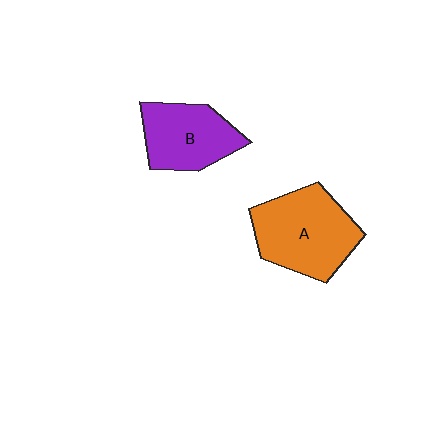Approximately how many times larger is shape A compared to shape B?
Approximately 1.3 times.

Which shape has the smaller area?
Shape B (purple).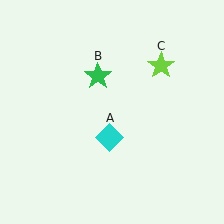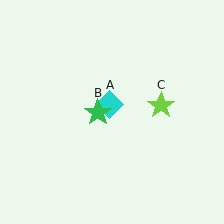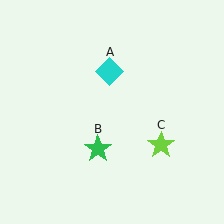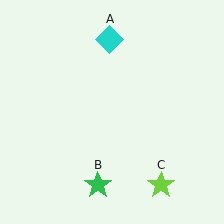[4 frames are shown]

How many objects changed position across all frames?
3 objects changed position: cyan diamond (object A), green star (object B), lime star (object C).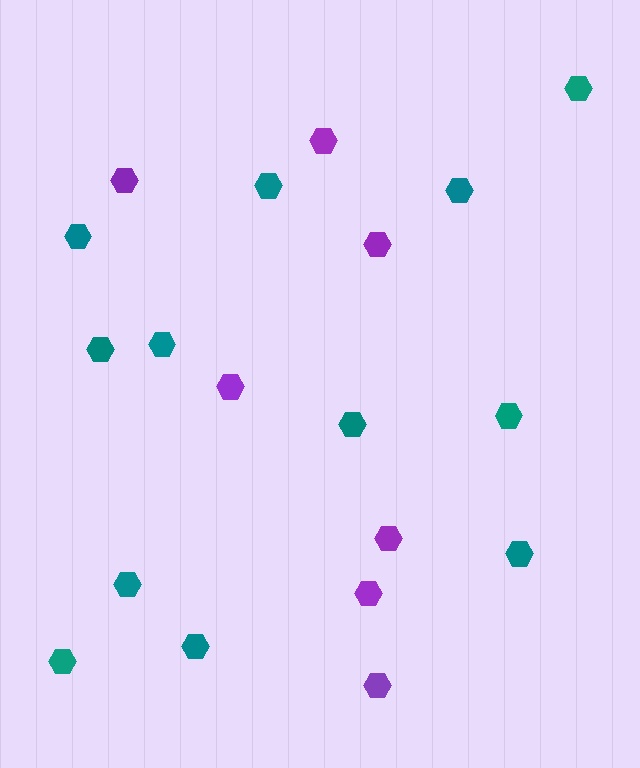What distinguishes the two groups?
There are 2 groups: one group of purple hexagons (7) and one group of teal hexagons (12).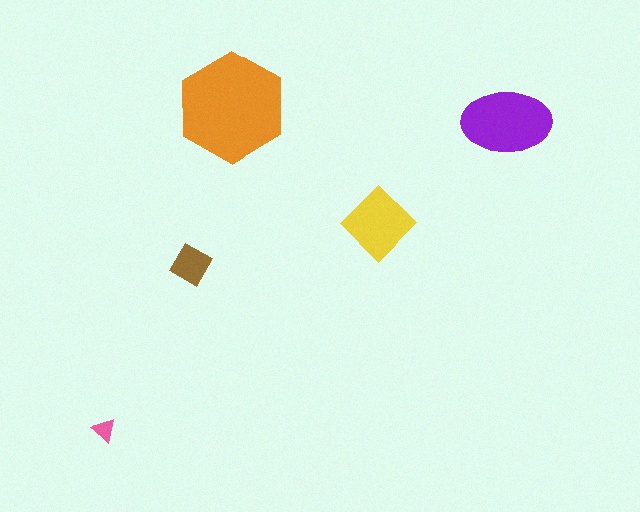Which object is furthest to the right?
The purple ellipse is rightmost.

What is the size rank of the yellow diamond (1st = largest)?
3rd.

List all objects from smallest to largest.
The pink triangle, the brown square, the yellow diamond, the purple ellipse, the orange hexagon.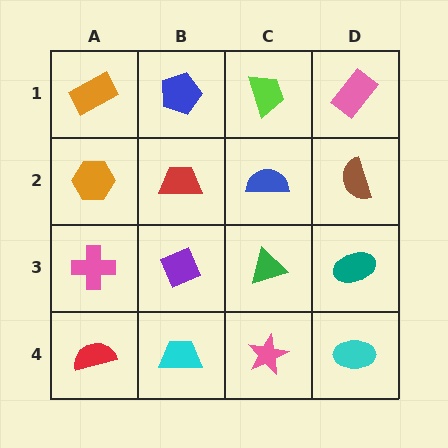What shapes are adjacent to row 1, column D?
A brown semicircle (row 2, column D), a lime trapezoid (row 1, column C).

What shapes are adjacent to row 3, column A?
An orange hexagon (row 2, column A), a red semicircle (row 4, column A), a purple diamond (row 3, column B).